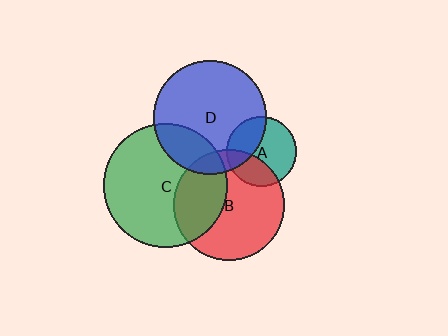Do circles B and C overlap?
Yes.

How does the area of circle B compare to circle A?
Approximately 2.5 times.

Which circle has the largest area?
Circle C (green).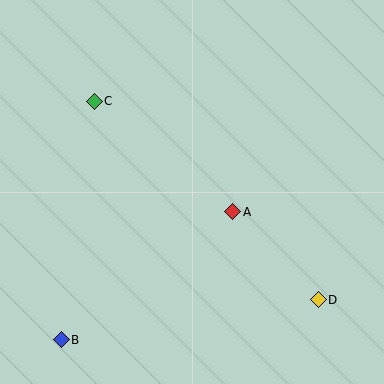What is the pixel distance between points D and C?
The distance between D and C is 299 pixels.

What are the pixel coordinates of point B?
Point B is at (61, 340).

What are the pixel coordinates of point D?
Point D is at (318, 300).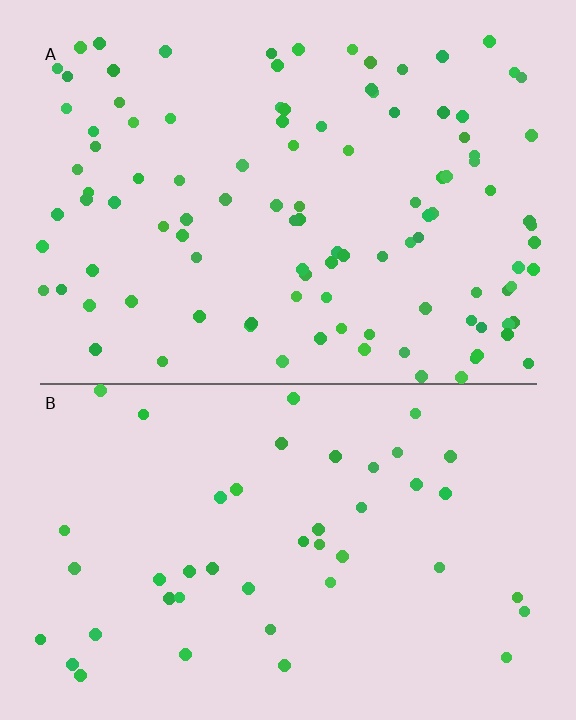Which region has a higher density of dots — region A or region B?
A (the top).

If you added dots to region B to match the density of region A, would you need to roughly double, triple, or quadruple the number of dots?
Approximately double.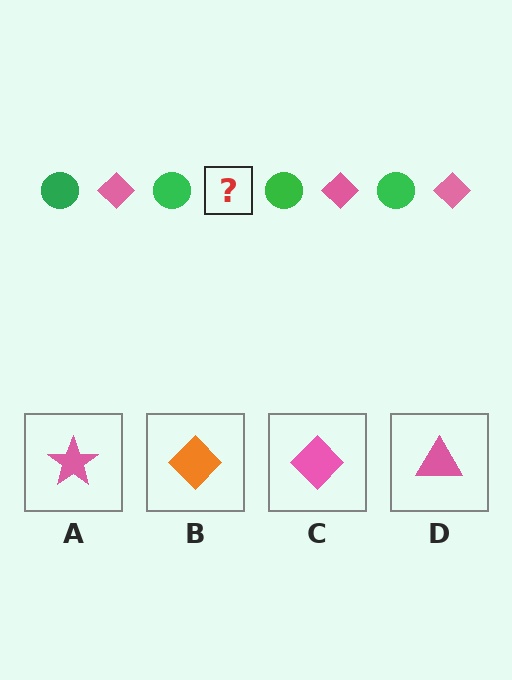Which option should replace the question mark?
Option C.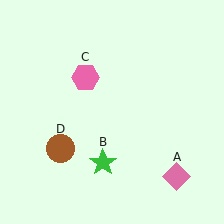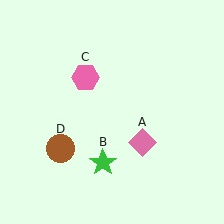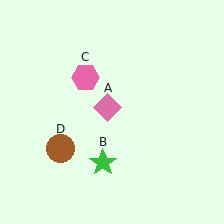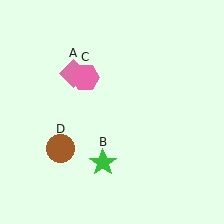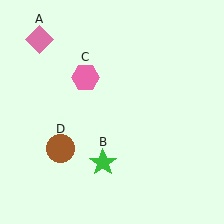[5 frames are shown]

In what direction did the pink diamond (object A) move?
The pink diamond (object A) moved up and to the left.